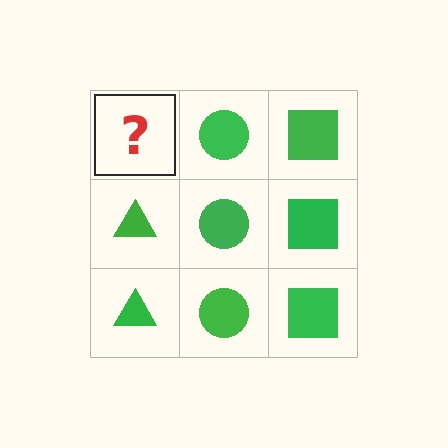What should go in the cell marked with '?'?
The missing cell should contain a green triangle.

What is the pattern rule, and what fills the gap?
The rule is that each column has a consistent shape. The gap should be filled with a green triangle.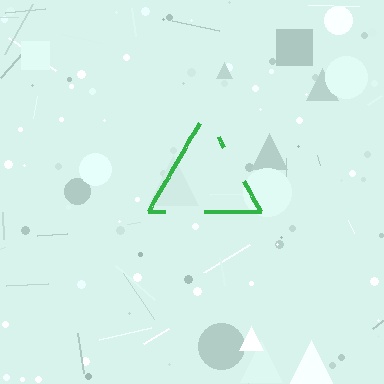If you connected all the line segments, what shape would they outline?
They would outline a triangle.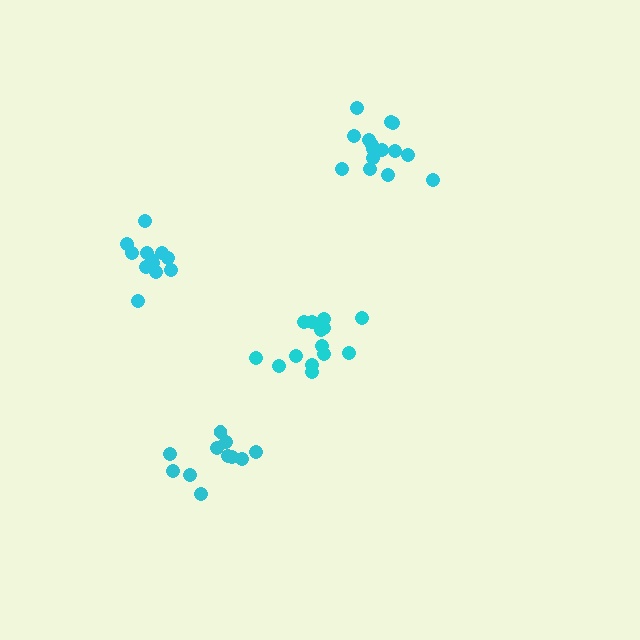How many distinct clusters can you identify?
There are 4 distinct clusters.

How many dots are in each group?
Group 1: 14 dots, Group 2: 15 dots, Group 3: 13 dots, Group 4: 11 dots (53 total).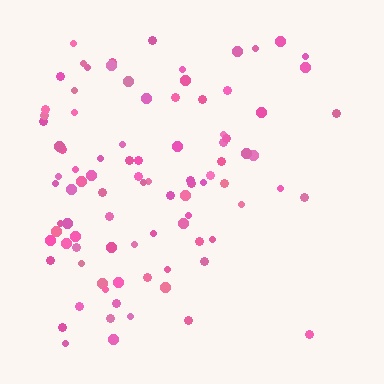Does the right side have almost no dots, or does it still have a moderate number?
Still a moderate number, just noticeably fewer than the left.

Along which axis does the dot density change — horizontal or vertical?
Horizontal.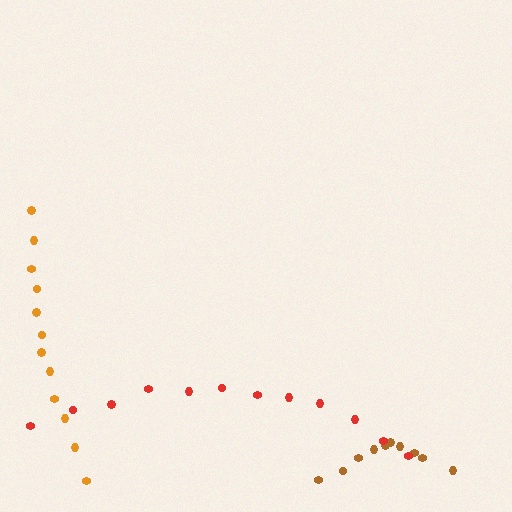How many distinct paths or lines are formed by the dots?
There are 3 distinct paths.